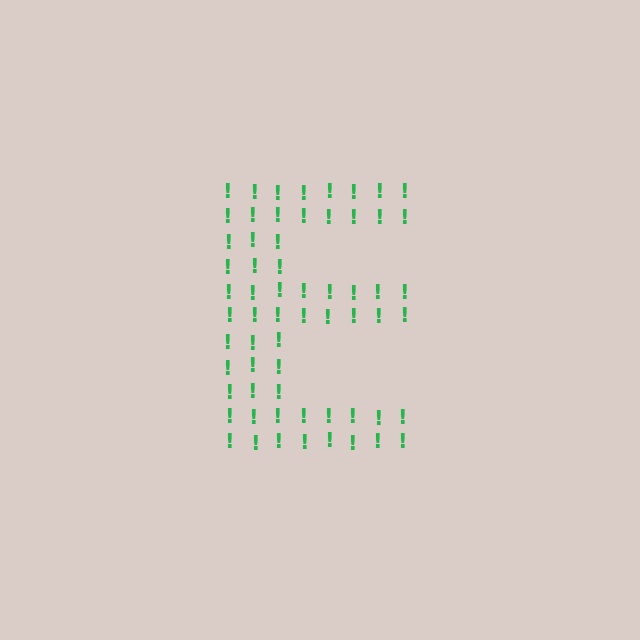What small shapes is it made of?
It is made of small exclamation marks.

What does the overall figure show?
The overall figure shows the letter E.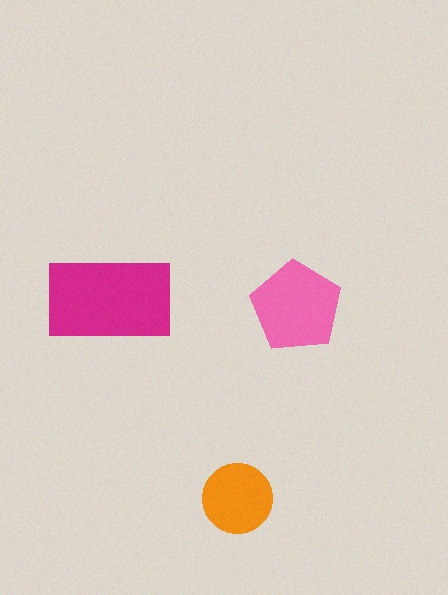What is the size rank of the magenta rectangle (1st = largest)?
1st.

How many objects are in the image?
There are 3 objects in the image.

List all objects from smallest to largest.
The orange circle, the pink pentagon, the magenta rectangle.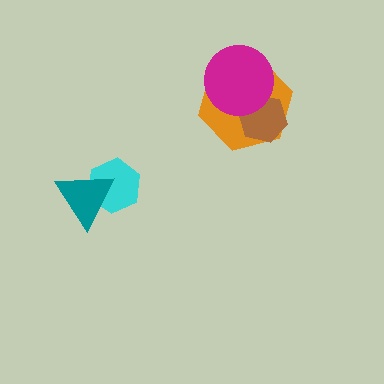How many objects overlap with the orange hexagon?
2 objects overlap with the orange hexagon.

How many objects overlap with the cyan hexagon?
1 object overlaps with the cyan hexagon.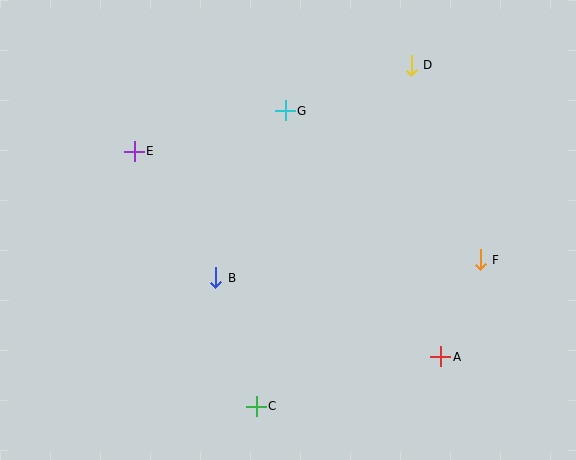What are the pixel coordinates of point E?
Point E is at (134, 151).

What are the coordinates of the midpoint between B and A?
The midpoint between B and A is at (328, 317).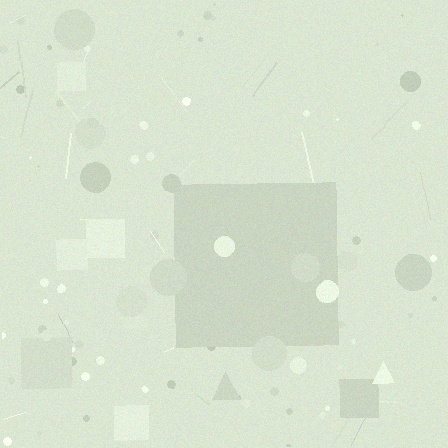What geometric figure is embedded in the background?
A square is embedded in the background.